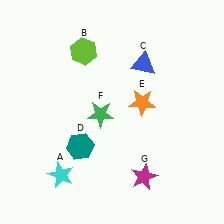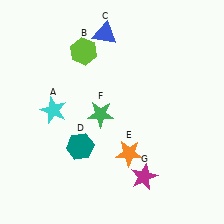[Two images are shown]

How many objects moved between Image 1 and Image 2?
3 objects moved between the two images.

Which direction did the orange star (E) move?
The orange star (E) moved down.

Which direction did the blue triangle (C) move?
The blue triangle (C) moved left.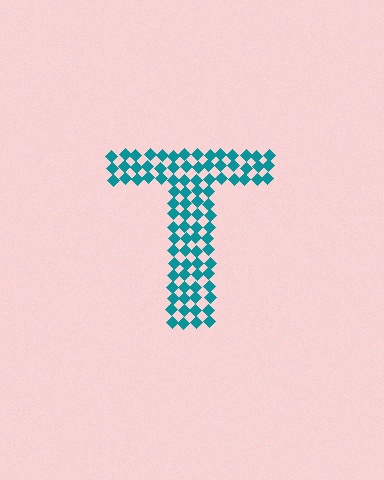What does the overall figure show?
The overall figure shows the letter T.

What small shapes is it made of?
It is made of small diamonds.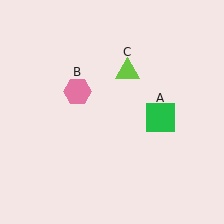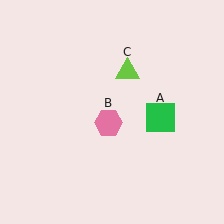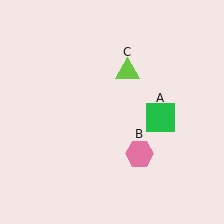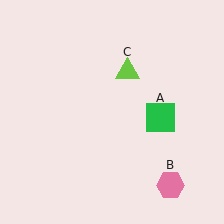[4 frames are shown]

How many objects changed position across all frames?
1 object changed position: pink hexagon (object B).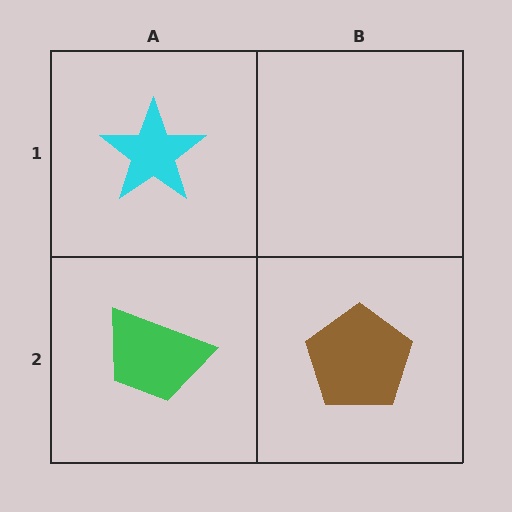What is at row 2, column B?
A brown pentagon.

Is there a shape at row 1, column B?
No, that cell is empty.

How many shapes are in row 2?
2 shapes.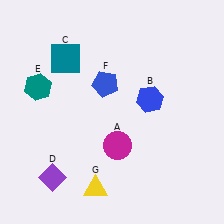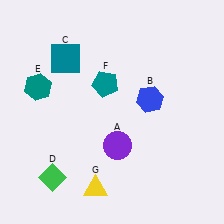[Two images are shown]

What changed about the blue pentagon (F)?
In Image 1, F is blue. In Image 2, it changed to teal.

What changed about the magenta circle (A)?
In Image 1, A is magenta. In Image 2, it changed to purple.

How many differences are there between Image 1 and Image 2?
There are 3 differences between the two images.